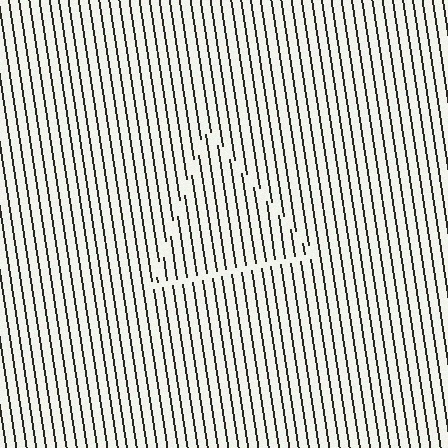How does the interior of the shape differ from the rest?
The interior of the shape contains the same grating, shifted by half a period — the contour is defined by the phase discontinuity where line-ends from the inner and outer gratings abut.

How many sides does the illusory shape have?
3 sides — the line-ends trace a triangle.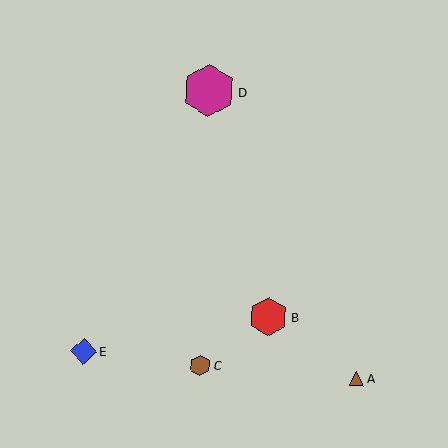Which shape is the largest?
The magenta hexagon (labeled D) is the largest.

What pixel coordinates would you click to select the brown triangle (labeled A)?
Click at (357, 379) to select the brown triangle A.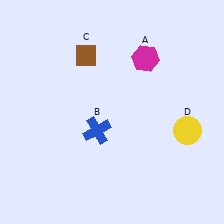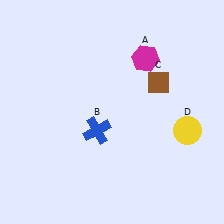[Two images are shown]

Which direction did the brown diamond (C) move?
The brown diamond (C) moved right.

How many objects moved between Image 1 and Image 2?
1 object moved between the two images.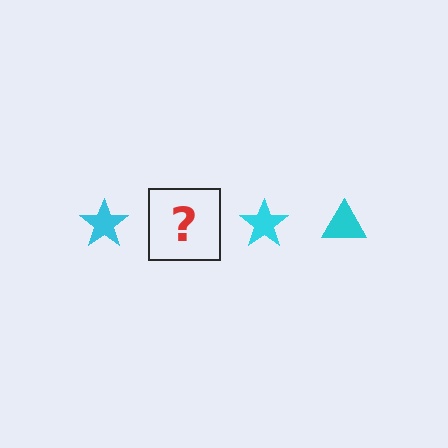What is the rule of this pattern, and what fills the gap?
The rule is that the pattern cycles through star, triangle shapes in cyan. The gap should be filled with a cyan triangle.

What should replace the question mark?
The question mark should be replaced with a cyan triangle.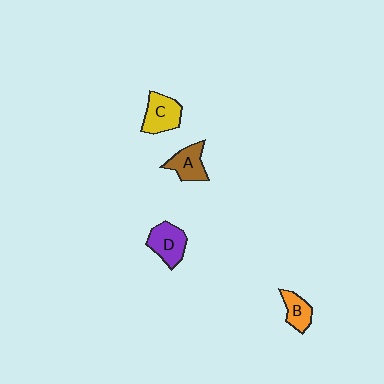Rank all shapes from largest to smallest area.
From largest to smallest: C (yellow), D (purple), A (brown), B (orange).